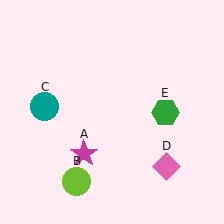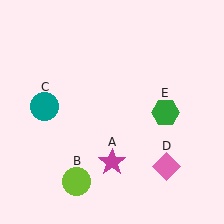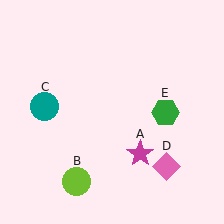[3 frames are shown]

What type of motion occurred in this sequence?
The magenta star (object A) rotated counterclockwise around the center of the scene.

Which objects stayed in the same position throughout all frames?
Lime circle (object B) and teal circle (object C) and pink diamond (object D) and green hexagon (object E) remained stationary.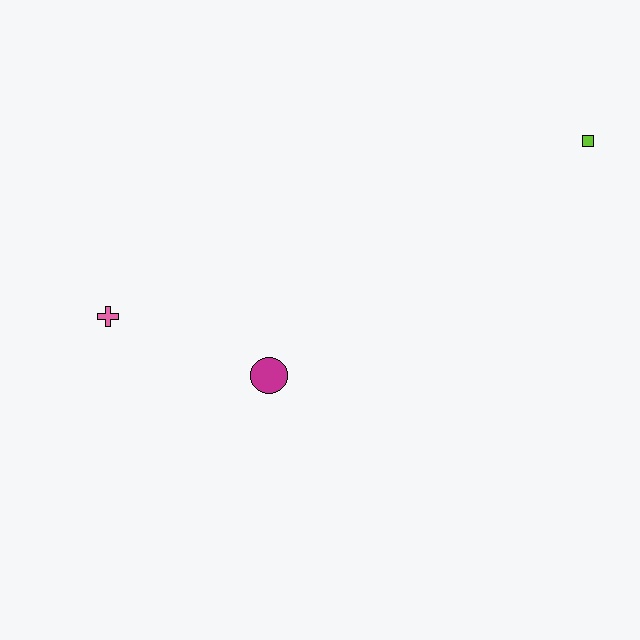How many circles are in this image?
There is 1 circle.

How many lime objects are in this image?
There is 1 lime object.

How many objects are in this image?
There are 3 objects.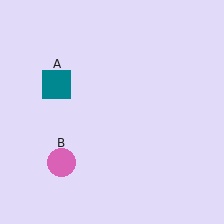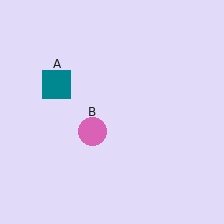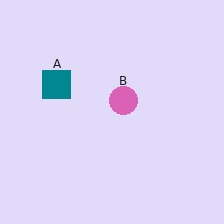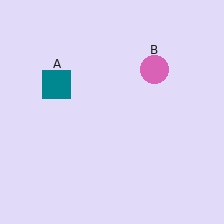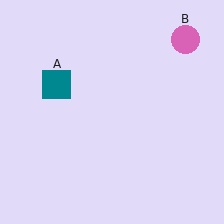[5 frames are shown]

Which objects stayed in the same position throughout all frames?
Teal square (object A) remained stationary.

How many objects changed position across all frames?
1 object changed position: pink circle (object B).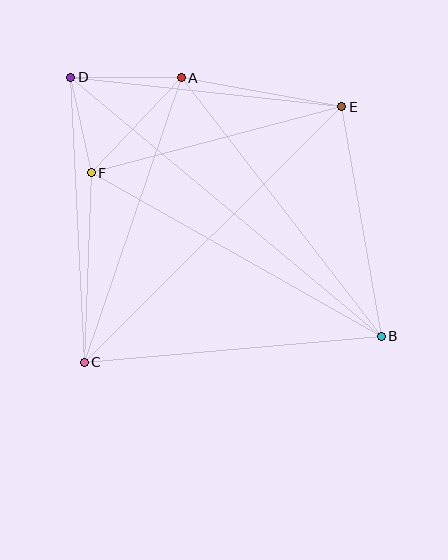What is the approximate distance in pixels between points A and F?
The distance between A and F is approximately 131 pixels.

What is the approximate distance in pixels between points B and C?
The distance between B and C is approximately 298 pixels.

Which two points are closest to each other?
Points D and F are closest to each other.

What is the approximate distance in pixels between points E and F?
The distance between E and F is approximately 259 pixels.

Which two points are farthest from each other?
Points B and D are farthest from each other.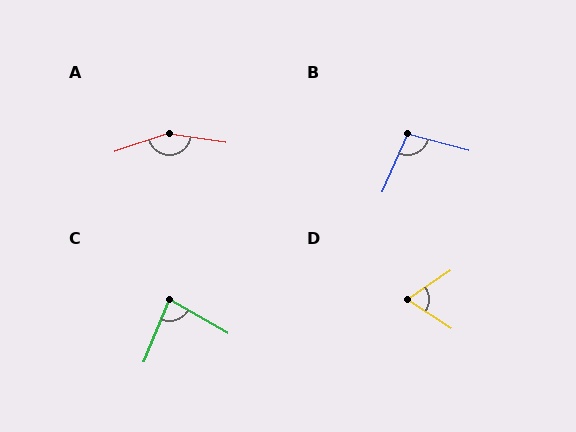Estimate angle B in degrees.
Approximately 98 degrees.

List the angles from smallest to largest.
D (68°), C (82°), B (98°), A (153°).